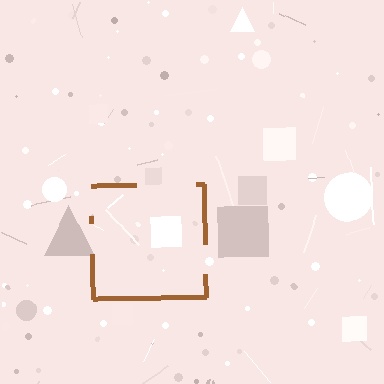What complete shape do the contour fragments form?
The contour fragments form a square.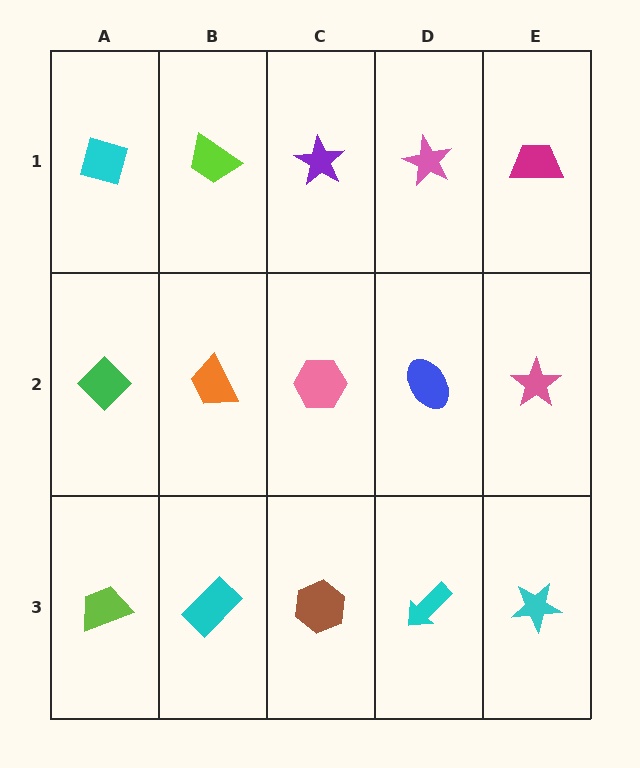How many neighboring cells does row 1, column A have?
2.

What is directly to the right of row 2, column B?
A pink hexagon.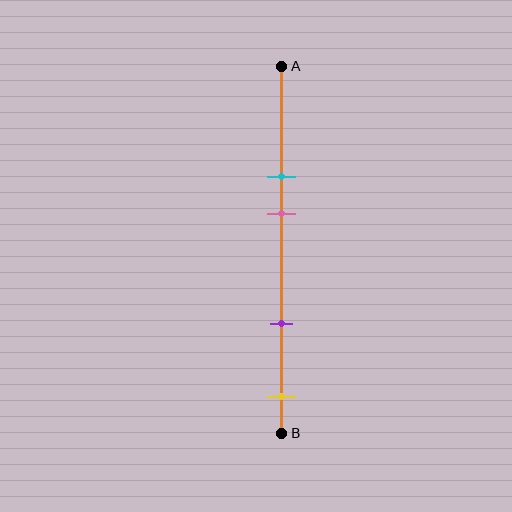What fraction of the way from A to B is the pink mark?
The pink mark is approximately 40% (0.4) of the way from A to B.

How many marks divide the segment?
There are 4 marks dividing the segment.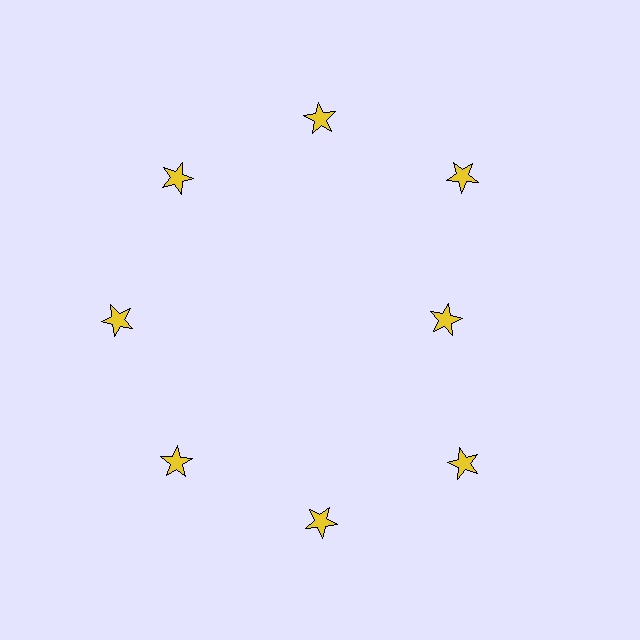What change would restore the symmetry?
The symmetry would be restored by moving it outward, back onto the ring so that all 8 stars sit at equal angles and equal distance from the center.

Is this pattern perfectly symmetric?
No. The 8 yellow stars are arranged in a ring, but one element near the 3 o'clock position is pulled inward toward the center, breaking the 8-fold rotational symmetry.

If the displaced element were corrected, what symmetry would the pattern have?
It would have 8-fold rotational symmetry — the pattern would map onto itself every 45 degrees.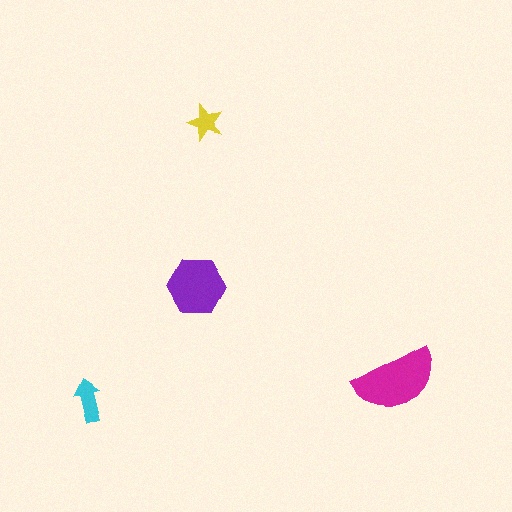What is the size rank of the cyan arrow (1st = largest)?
3rd.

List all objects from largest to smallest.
The magenta semicircle, the purple hexagon, the cyan arrow, the yellow star.